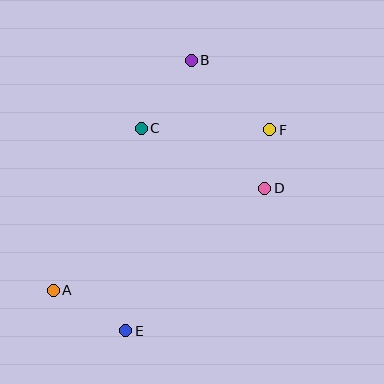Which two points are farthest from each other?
Points B and E are farthest from each other.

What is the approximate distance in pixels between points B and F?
The distance between B and F is approximately 105 pixels.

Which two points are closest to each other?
Points D and F are closest to each other.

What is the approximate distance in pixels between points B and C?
The distance between B and C is approximately 84 pixels.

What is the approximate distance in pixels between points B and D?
The distance between B and D is approximately 148 pixels.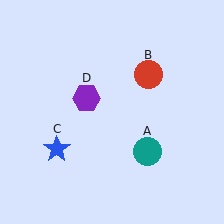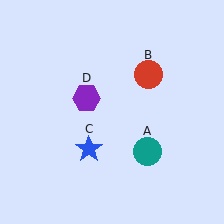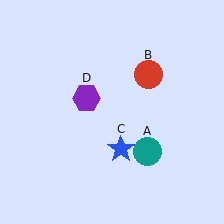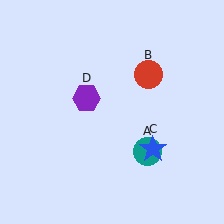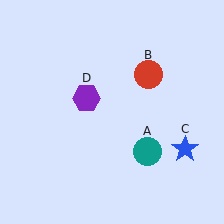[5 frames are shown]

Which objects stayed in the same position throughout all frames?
Teal circle (object A) and red circle (object B) and purple hexagon (object D) remained stationary.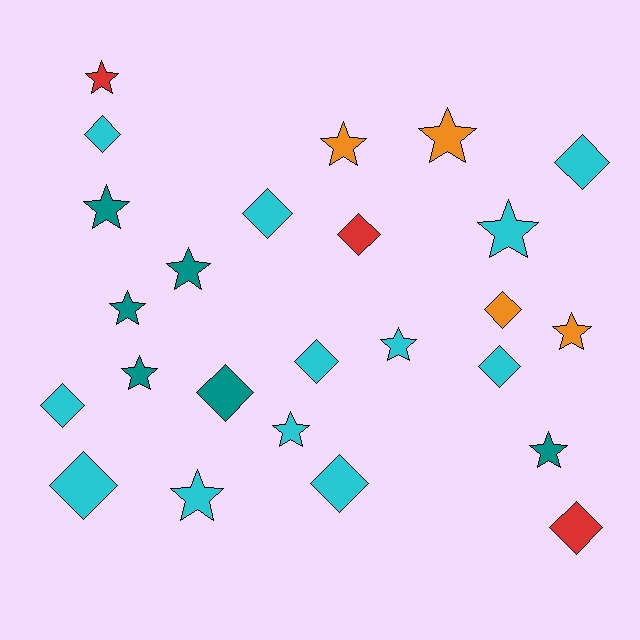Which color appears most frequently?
Cyan, with 12 objects.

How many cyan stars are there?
There are 4 cyan stars.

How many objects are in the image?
There are 25 objects.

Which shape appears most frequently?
Star, with 13 objects.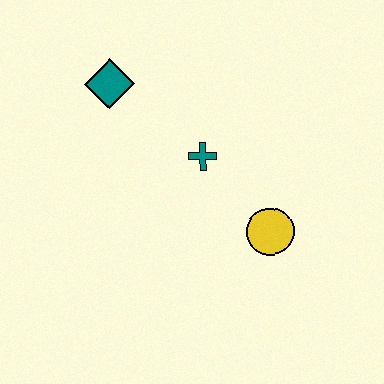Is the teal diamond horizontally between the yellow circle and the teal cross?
No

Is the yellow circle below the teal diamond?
Yes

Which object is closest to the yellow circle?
The teal cross is closest to the yellow circle.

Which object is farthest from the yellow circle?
The teal diamond is farthest from the yellow circle.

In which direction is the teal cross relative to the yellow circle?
The teal cross is above the yellow circle.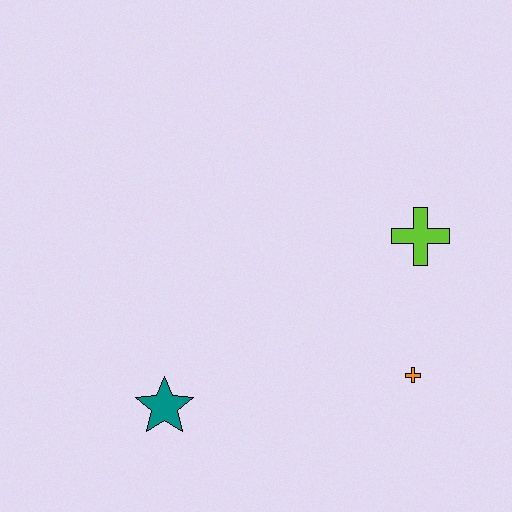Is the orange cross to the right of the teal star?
Yes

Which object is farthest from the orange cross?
The teal star is farthest from the orange cross.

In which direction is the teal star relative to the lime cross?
The teal star is to the left of the lime cross.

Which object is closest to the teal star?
The orange cross is closest to the teal star.